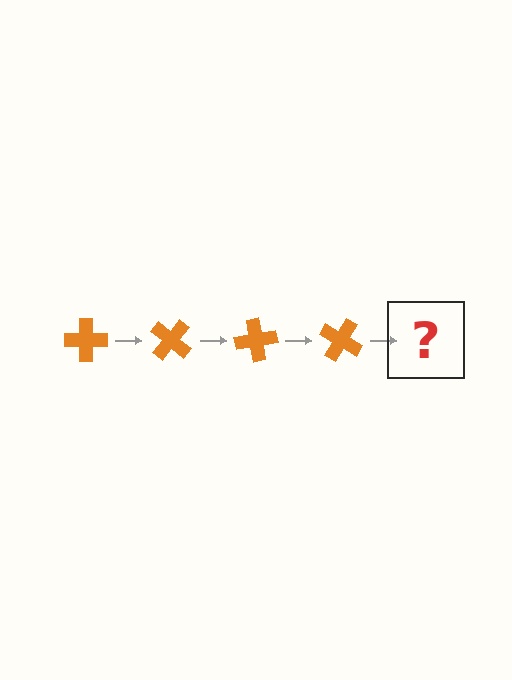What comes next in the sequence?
The next element should be an orange cross rotated 160 degrees.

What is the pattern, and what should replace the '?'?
The pattern is that the cross rotates 40 degrees each step. The '?' should be an orange cross rotated 160 degrees.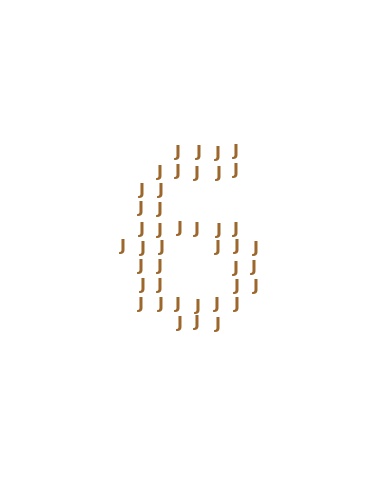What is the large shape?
The large shape is the digit 6.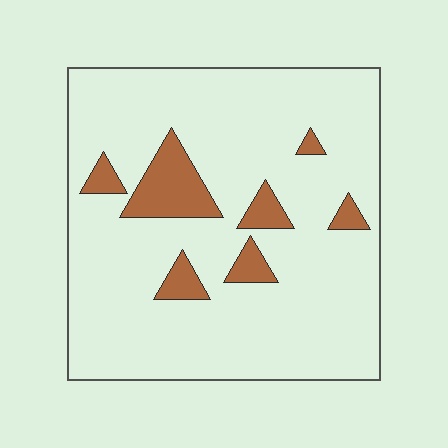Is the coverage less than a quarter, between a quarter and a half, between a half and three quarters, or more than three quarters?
Less than a quarter.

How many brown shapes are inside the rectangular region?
7.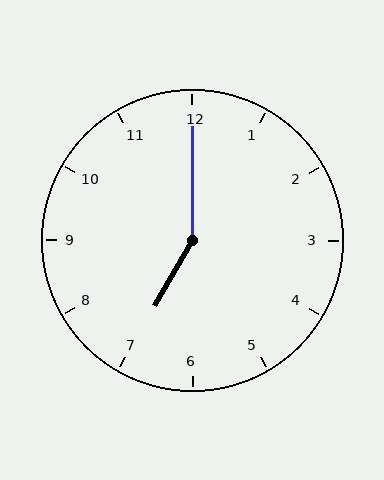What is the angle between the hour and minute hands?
Approximately 150 degrees.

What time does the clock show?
7:00.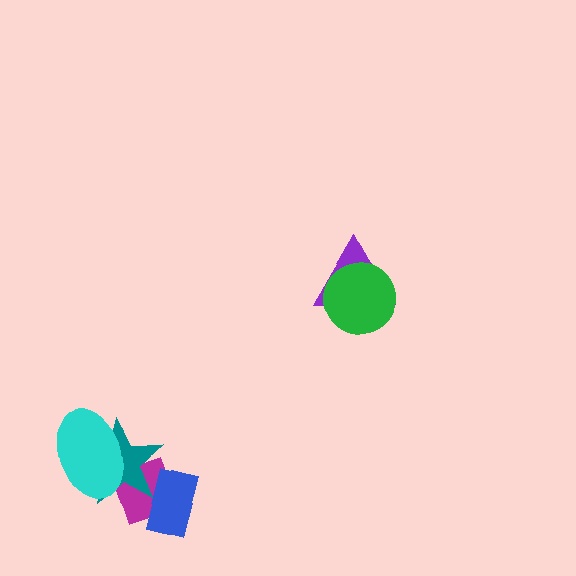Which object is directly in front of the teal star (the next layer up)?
The blue rectangle is directly in front of the teal star.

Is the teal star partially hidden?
Yes, it is partially covered by another shape.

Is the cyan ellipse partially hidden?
No, no other shape covers it.